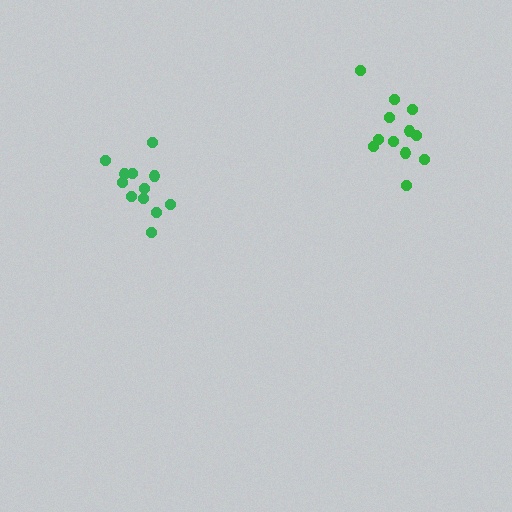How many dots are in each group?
Group 1: 12 dots, Group 2: 12 dots (24 total).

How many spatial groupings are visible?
There are 2 spatial groupings.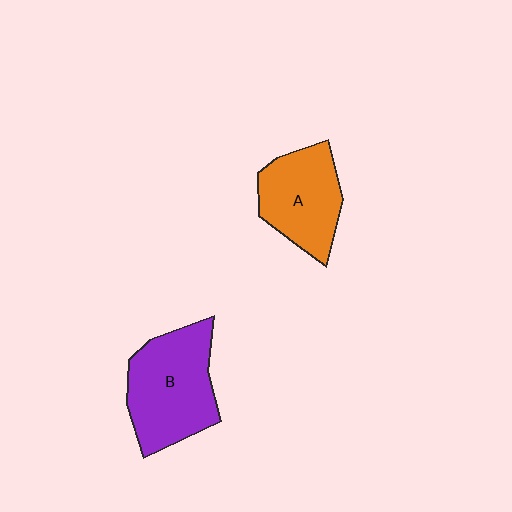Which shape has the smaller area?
Shape A (orange).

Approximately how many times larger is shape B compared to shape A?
Approximately 1.3 times.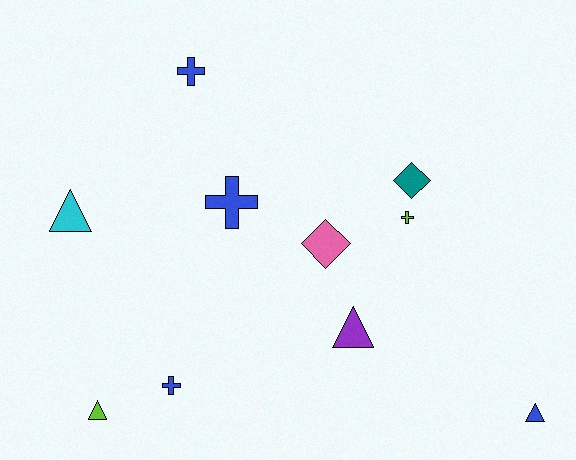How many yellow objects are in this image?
There are no yellow objects.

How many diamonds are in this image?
There are 2 diamonds.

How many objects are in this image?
There are 10 objects.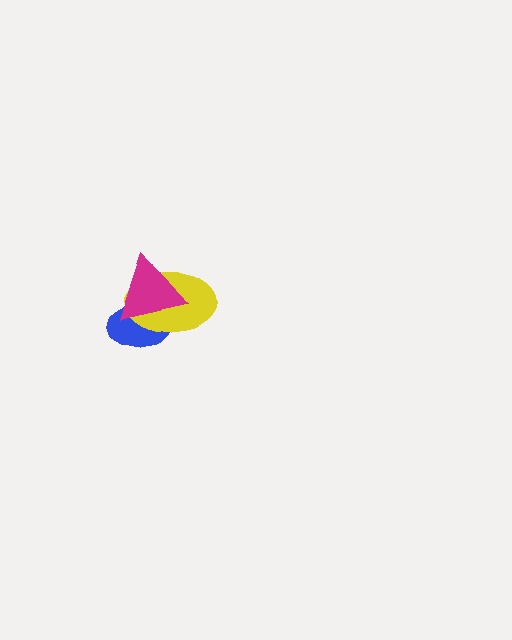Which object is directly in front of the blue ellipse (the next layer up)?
The yellow ellipse is directly in front of the blue ellipse.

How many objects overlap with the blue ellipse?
2 objects overlap with the blue ellipse.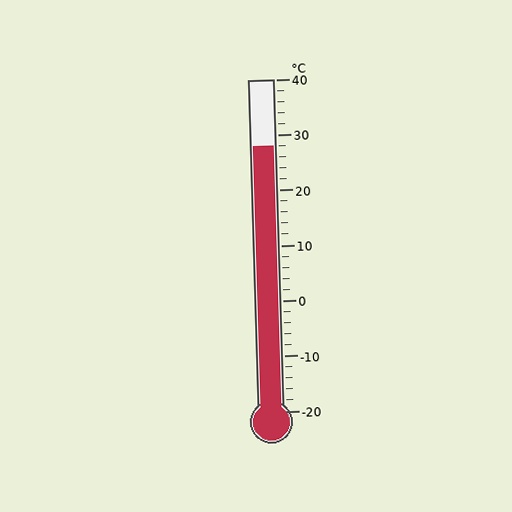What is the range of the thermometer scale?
The thermometer scale ranges from -20°C to 40°C.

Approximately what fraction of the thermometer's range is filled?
The thermometer is filled to approximately 80% of its range.